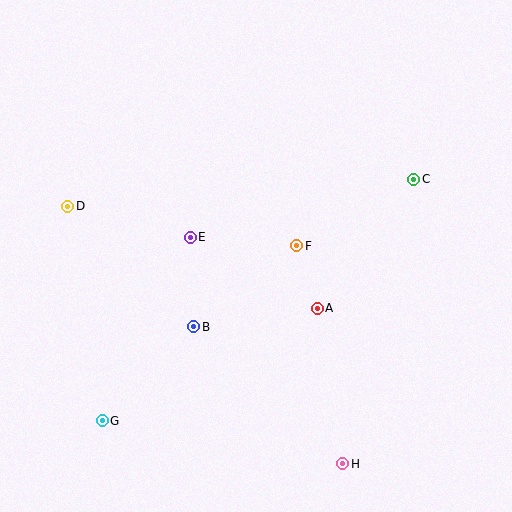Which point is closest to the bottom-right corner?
Point H is closest to the bottom-right corner.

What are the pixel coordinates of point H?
Point H is at (343, 464).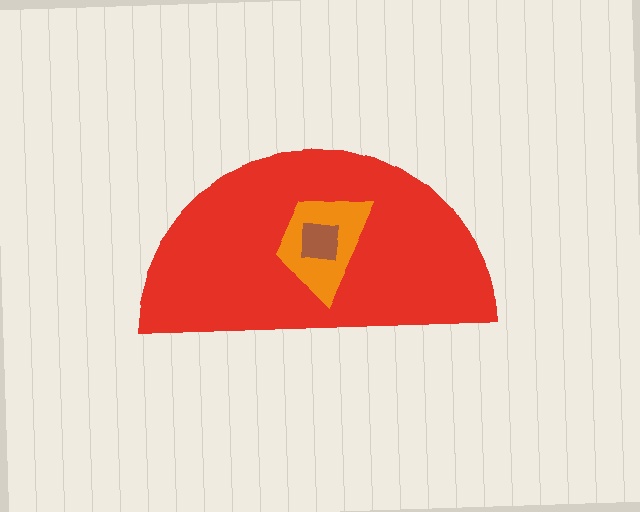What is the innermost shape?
The brown square.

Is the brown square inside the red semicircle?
Yes.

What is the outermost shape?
The red semicircle.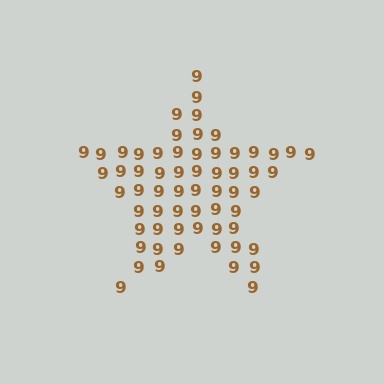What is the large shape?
The large shape is a star.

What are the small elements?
The small elements are digit 9's.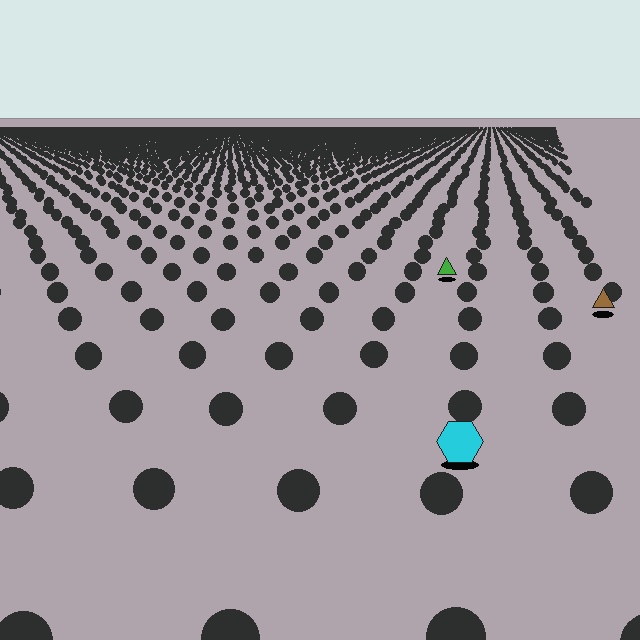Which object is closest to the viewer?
The cyan hexagon is closest. The texture marks near it are larger and more spread out.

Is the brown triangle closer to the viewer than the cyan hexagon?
No. The cyan hexagon is closer — you can tell from the texture gradient: the ground texture is coarser near it.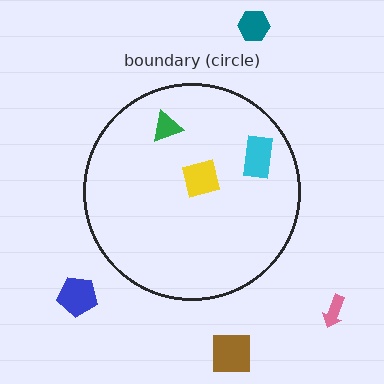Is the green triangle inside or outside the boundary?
Inside.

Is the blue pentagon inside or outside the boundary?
Outside.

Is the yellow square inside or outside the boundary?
Inside.